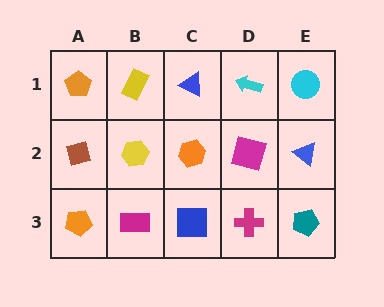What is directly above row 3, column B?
A yellow hexagon.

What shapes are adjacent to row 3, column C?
An orange hexagon (row 2, column C), a magenta rectangle (row 3, column B), a magenta cross (row 3, column D).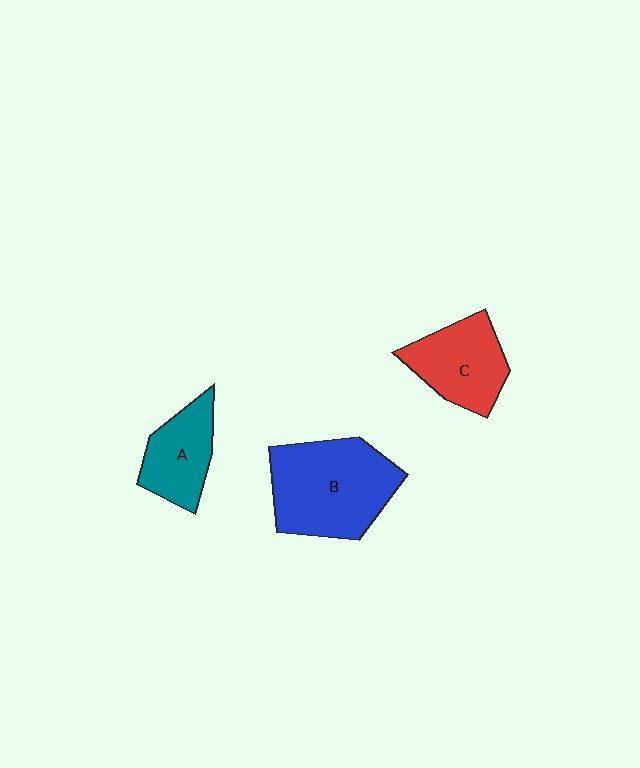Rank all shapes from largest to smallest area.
From largest to smallest: B (blue), C (red), A (teal).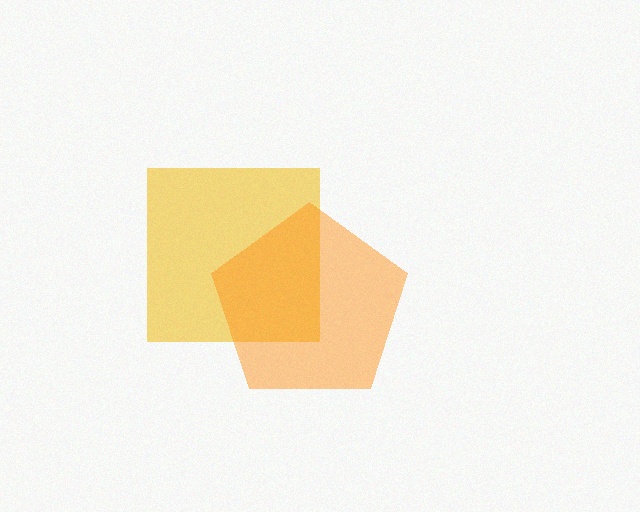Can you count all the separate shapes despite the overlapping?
Yes, there are 2 separate shapes.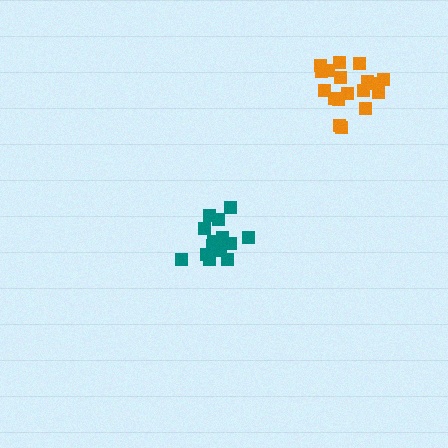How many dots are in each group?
Group 1: 15 dots, Group 2: 18 dots (33 total).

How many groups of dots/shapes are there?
There are 2 groups.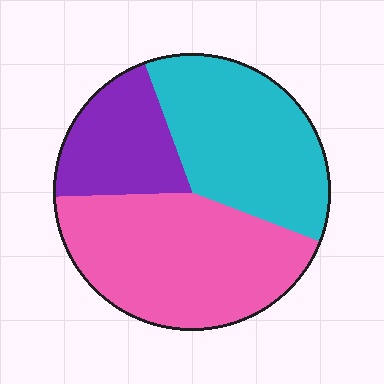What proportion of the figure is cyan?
Cyan takes up about three eighths (3/8) of the figure.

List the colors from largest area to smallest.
From largest to smallest: pink, cyan, purple.